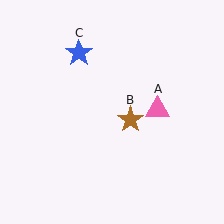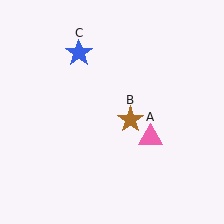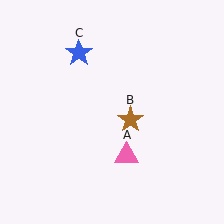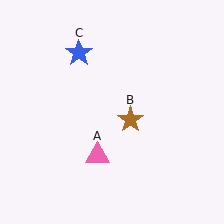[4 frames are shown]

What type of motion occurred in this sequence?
The pink triangle (object A) rotated clockwise around the center of the scene.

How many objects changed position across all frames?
1 object changed position: pink triangle (object A).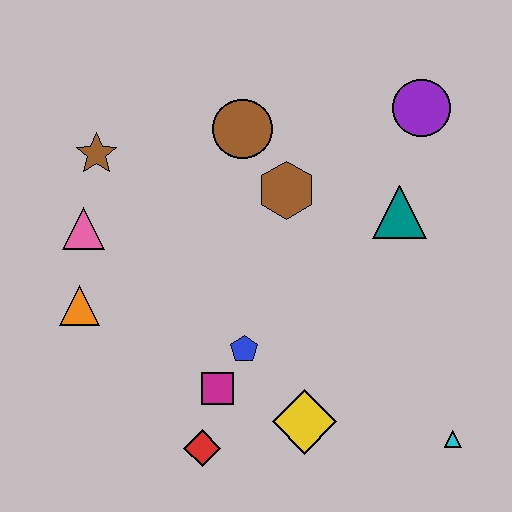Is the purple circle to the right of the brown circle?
Yes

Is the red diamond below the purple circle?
Yes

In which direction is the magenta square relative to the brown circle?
The magenta square is below the brown circle.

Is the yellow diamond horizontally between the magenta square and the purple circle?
Yes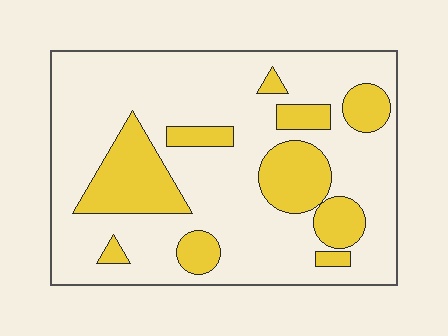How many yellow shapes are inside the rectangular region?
10.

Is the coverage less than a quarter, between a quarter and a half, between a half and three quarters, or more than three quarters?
Between a quarter and a half.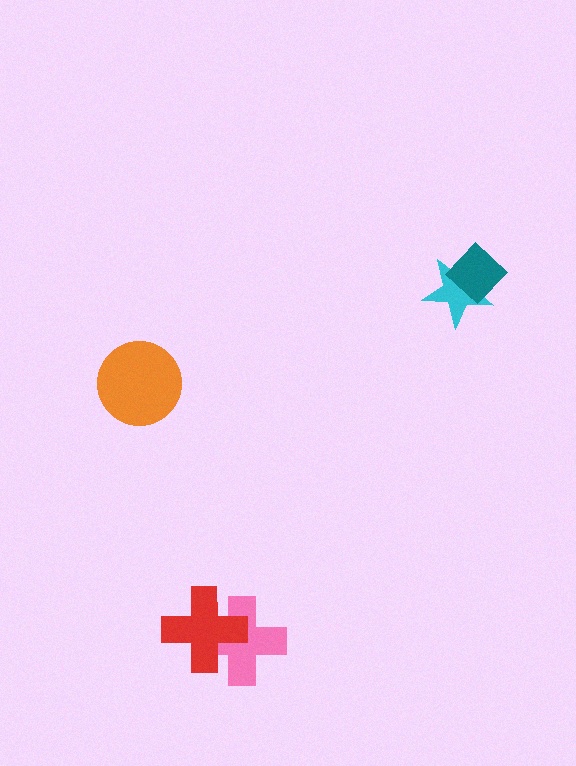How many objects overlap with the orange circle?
0 objects overlap with the orange circle.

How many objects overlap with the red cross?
1 object overlaps with the red cross.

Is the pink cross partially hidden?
Yes, it is partially covered by another shape.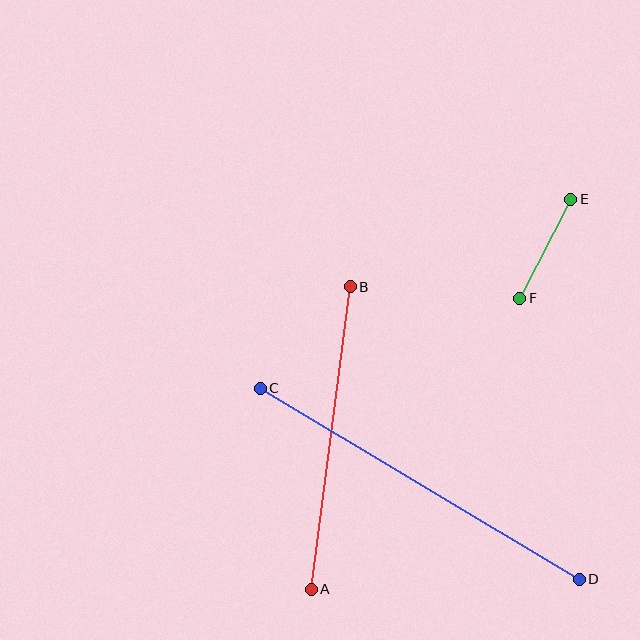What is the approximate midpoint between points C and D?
The midpoint is at approximately (420, 484) pixels.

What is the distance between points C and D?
The distance is approximately 372 pixels.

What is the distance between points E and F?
The distance is approximately 111 pixels.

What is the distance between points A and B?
The distance is approximately 305 pixels.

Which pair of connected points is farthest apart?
Points C and D are farthest apart.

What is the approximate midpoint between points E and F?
The midpoint is at approximately (545, 249) pixels.